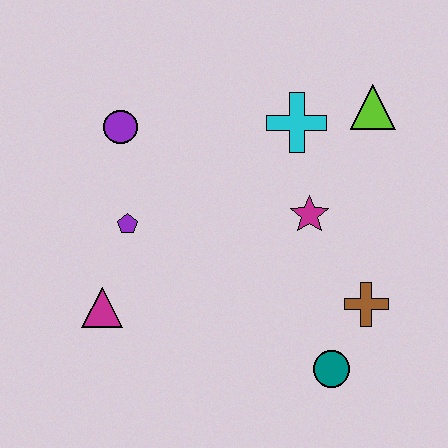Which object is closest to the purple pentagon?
The magenta triangle is closest to the purple pentagon.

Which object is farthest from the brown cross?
The purple circle is farthest from the brown cross.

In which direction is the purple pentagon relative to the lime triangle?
The purple pentagon is to the left of the lime triangle.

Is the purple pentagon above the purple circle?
No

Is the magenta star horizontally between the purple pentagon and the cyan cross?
No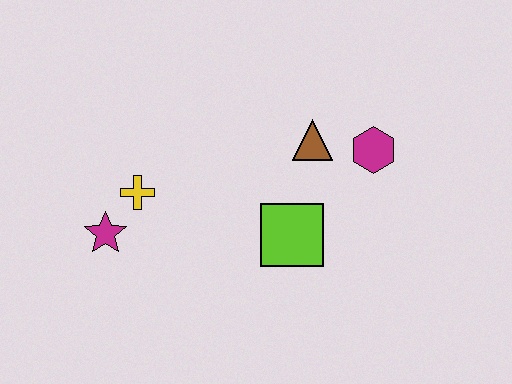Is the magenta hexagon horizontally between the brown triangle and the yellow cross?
No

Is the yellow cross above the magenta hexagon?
No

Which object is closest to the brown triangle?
The magenta hexagon is closest to the brown triangle.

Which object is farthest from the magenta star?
The magenta hexagon is farthest from the magenta star.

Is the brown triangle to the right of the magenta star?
Yes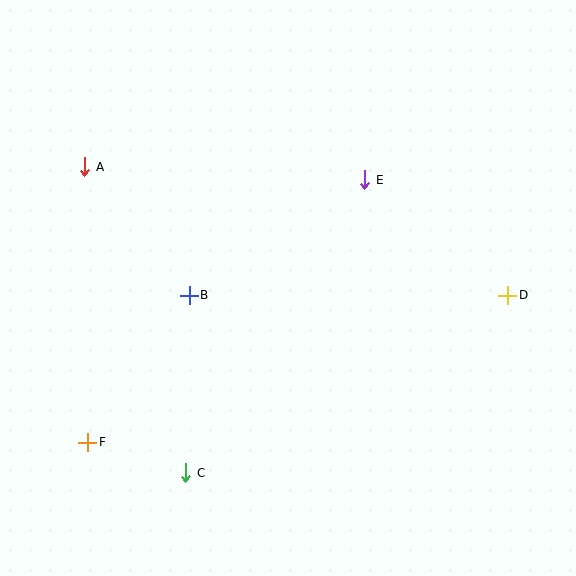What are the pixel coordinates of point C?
Point C is at (186, 473).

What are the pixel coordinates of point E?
Point E is at (365, 180).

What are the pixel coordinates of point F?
Point F is at (88, 442).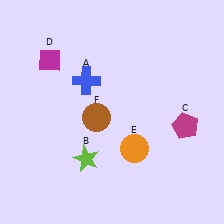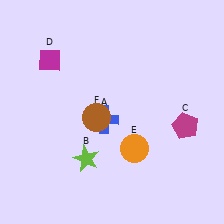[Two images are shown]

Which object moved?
The blue cross (A) moved down.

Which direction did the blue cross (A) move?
The blue cross (A) moved down.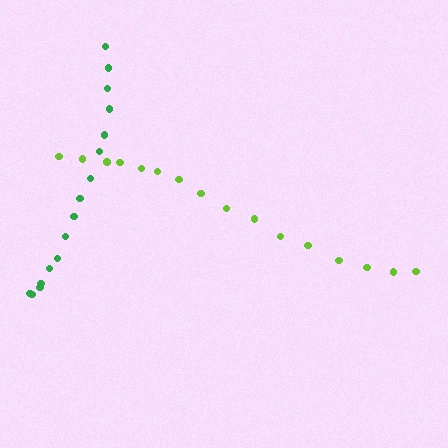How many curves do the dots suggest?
There are 2 distinct paths.